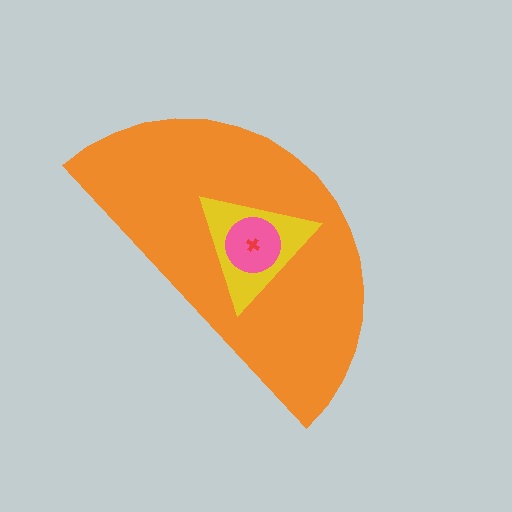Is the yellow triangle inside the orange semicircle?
Yes.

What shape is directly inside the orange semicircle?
The yellow triangle.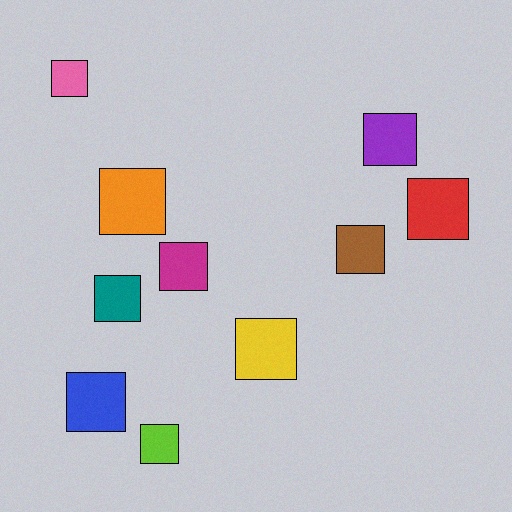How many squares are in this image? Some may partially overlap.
There are 10 squares.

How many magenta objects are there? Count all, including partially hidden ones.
There is 1 magenta object.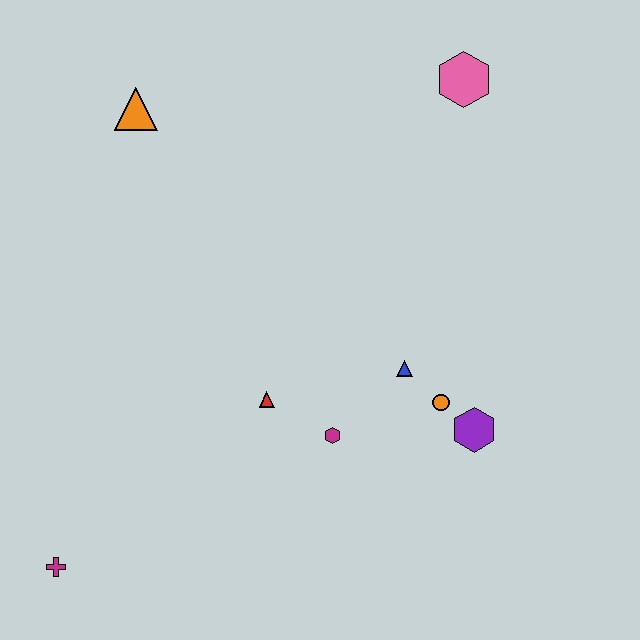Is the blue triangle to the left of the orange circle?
Yes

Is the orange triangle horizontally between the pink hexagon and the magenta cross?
Yes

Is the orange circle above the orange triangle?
No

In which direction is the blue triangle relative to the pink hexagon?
The blue triangle is below the pink hexagon.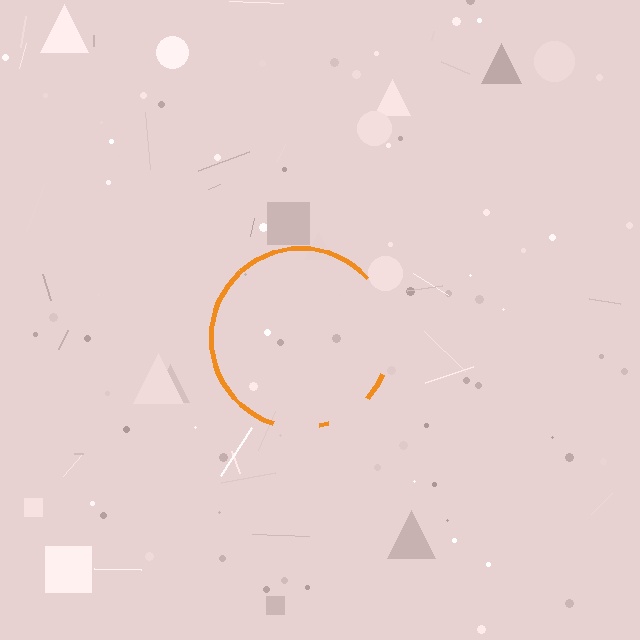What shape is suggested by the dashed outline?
The dashed outline suggests a circle.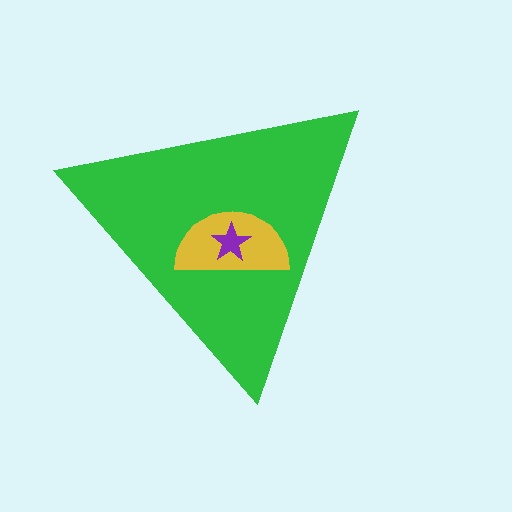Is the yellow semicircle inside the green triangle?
Yes.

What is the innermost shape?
The purple star.